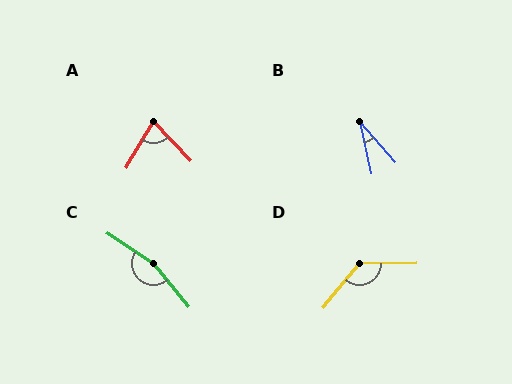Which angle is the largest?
C, at approximately 162 degrees.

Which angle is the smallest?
B, at approximately 29 degrees.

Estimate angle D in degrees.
Approximately 129 degrees.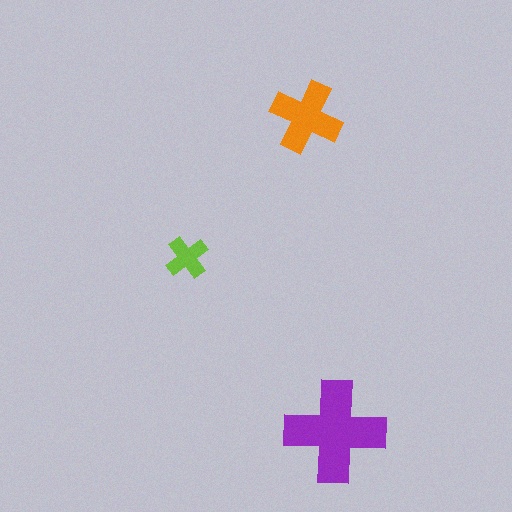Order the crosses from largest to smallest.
the purple one, the orange one, the lime one.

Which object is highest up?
The orange cross is topmost.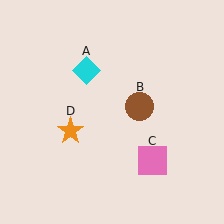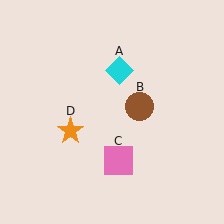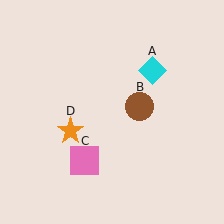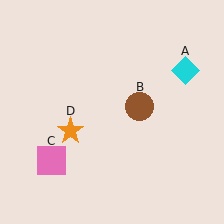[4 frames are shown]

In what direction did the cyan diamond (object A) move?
The cyan diamond (object A) moved right.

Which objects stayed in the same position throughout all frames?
Brown circle (object B) and orange star (object D) remained stationary.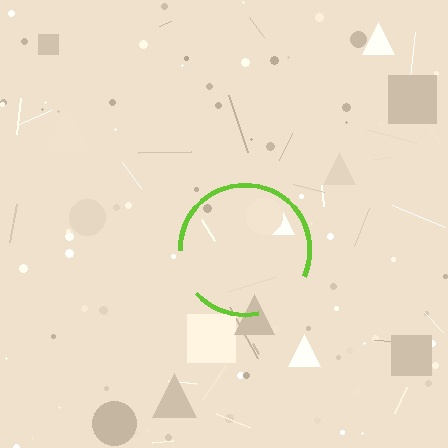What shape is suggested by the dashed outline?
The dashed outline suggests a circle.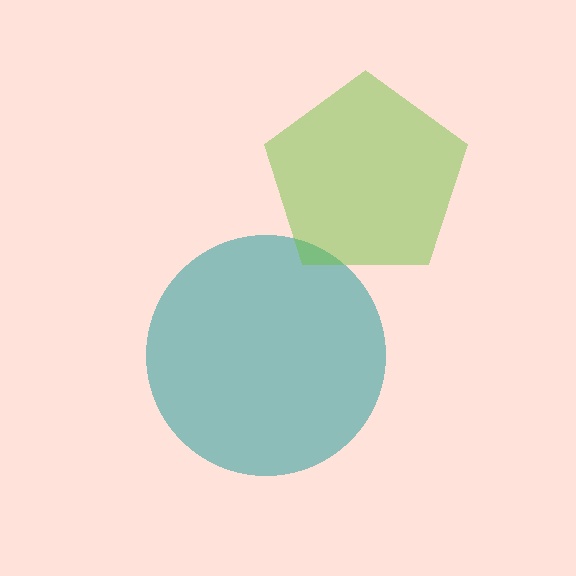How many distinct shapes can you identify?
There are 2 distinct shapes: a teal circle, a lime pentagon.